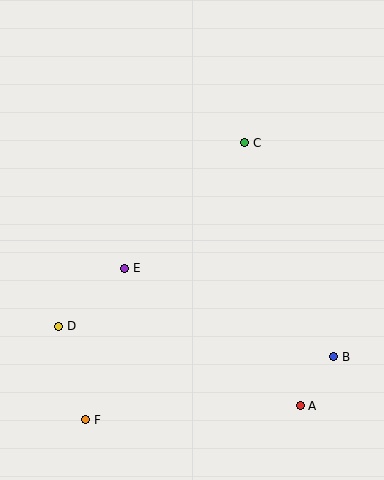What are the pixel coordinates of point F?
Point F is at (86, 420).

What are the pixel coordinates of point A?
Point A is at (300, 406).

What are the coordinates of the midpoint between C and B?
The midpoint between C and B is at (289, 250).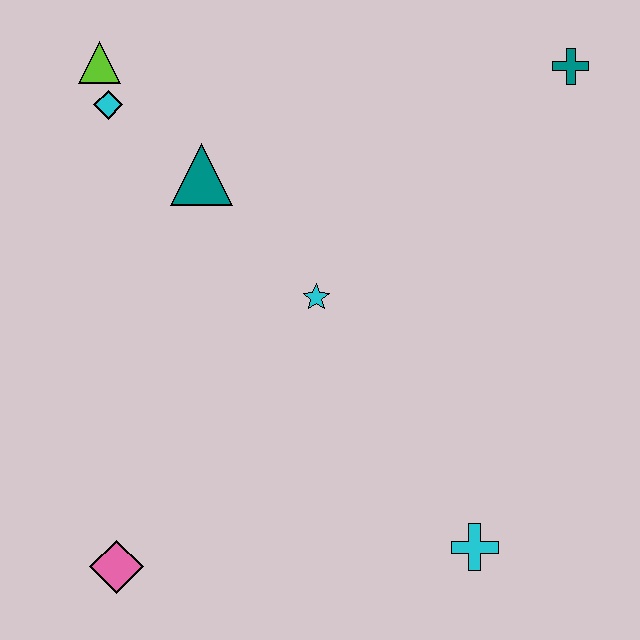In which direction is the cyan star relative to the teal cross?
The cyan star is to the left of the teal cross.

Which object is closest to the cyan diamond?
The lime triangle is closest to the cyan diamond.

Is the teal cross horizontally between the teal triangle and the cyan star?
No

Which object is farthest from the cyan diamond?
The cyan cross is farthest from the cyan diamond.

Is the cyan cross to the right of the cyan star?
Yes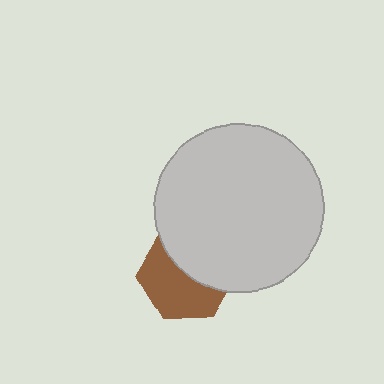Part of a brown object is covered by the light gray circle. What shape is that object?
It is a hexagon.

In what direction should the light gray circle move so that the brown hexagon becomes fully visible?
The light gray circle should move up. That is the shortest direction to clear the overlap and leave the brown hexagon fully visible.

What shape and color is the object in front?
The object in front is a light gray circle.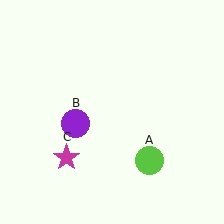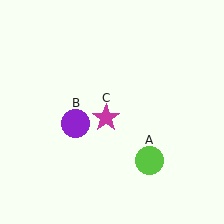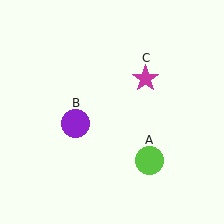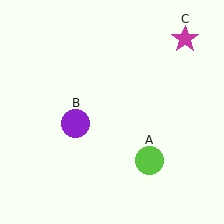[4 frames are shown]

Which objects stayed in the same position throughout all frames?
Lime circle (object A) and purple circle (object B) remained stationary.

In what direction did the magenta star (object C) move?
The magenta star (object C) moved up and to the right.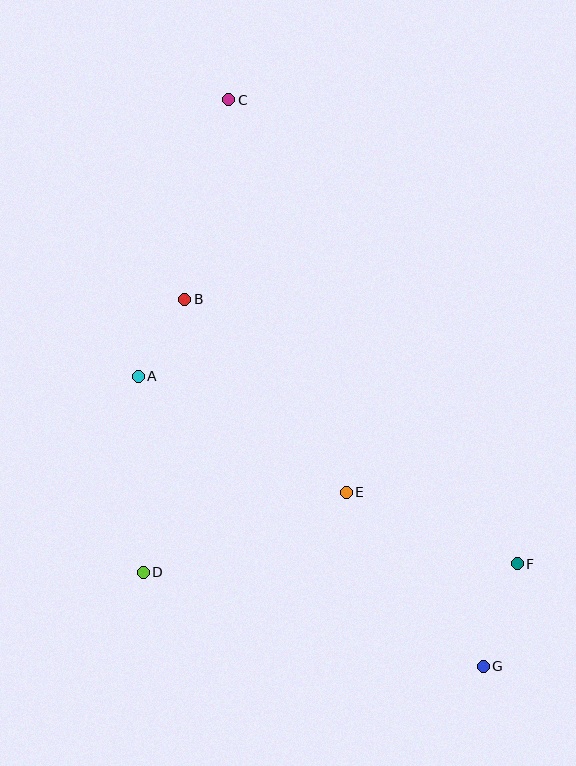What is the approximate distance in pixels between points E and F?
The distance between E and F is approximately 185 pixels.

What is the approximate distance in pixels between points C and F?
The distance between C and F is approximately 546 pixels.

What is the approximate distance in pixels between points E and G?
The distance between E and G is approximately 222 pixels.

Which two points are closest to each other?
Points A and B are closest to each other.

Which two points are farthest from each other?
Points C and G are farthest from each other.